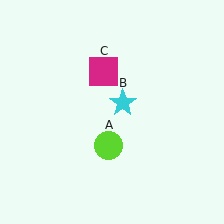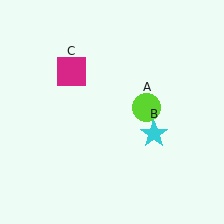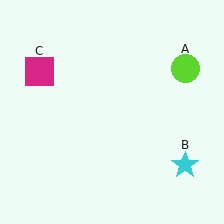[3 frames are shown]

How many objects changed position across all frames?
3 objects changed position: lime circle (object A), cyan star (object B), magenta square (object C).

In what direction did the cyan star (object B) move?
The cyan star (object B) moved down and to the right.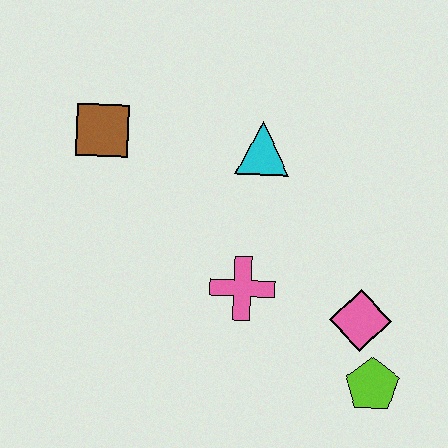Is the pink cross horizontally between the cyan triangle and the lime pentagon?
No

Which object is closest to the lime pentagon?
The pink diamond is closest to the lime pentagon.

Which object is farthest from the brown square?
The lime pentagon is farthest from the brown square.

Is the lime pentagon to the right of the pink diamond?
Yes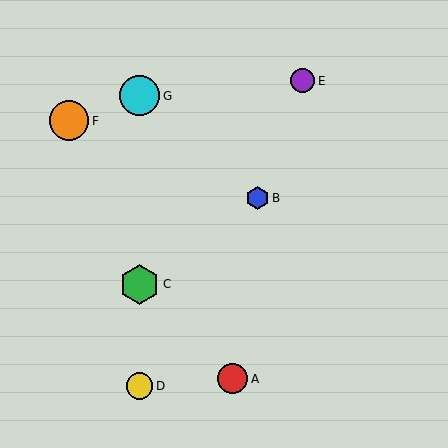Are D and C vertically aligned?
Yes, both are at x≈140.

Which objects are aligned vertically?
Objects C, D, G are aligned vertically.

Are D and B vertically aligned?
No, D is at x≈140 and B is at x≈258.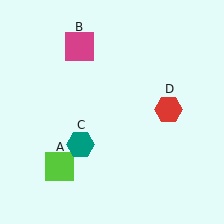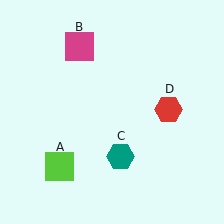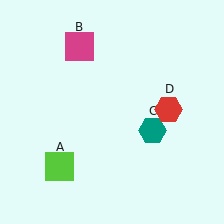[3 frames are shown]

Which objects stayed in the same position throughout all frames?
Lime square (object A) and magenta square (object B) and red hexagon (object D) remained stationary.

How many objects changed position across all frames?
1 object changed position: teal hexagon (object C).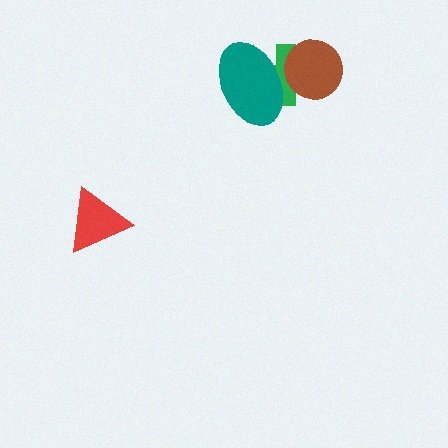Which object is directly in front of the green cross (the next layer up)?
The brown circle is directly in front of the green cross.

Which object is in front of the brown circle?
The teal ellipse is in front of the brown circle.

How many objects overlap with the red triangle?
0 objects overlap with the red triangle.